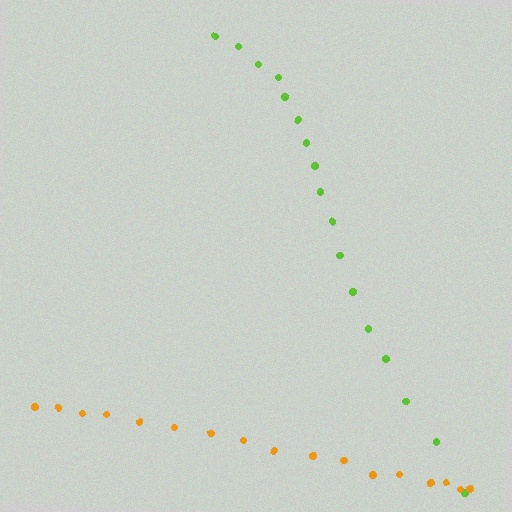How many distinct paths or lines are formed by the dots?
There are 2 distinct paths.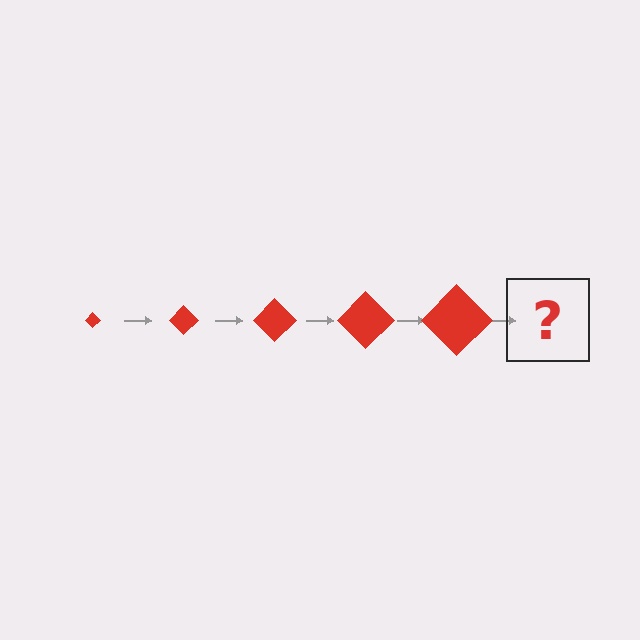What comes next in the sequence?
The next element should be a red diamond, larger than the previous one.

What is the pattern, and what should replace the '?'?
The pattern is that the diamond gets progressively larger each step. The '?' should be a red diamond, larger than the previous one.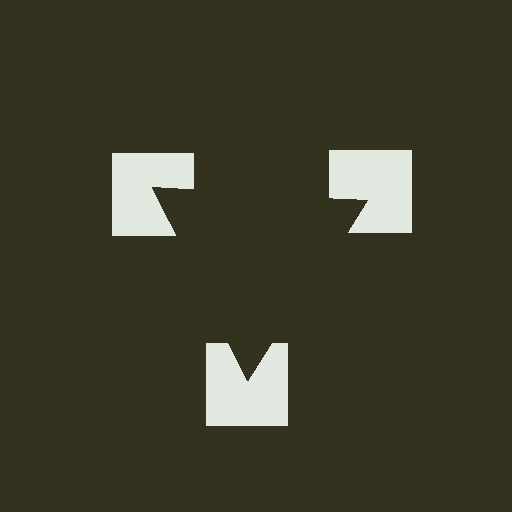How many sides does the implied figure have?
3 sides.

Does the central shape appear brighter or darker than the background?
It typically appears slightly darker than the background, even though no actual brightness change is drawn.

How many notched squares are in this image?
There are 3 — one at each vertex of the illusory triangle.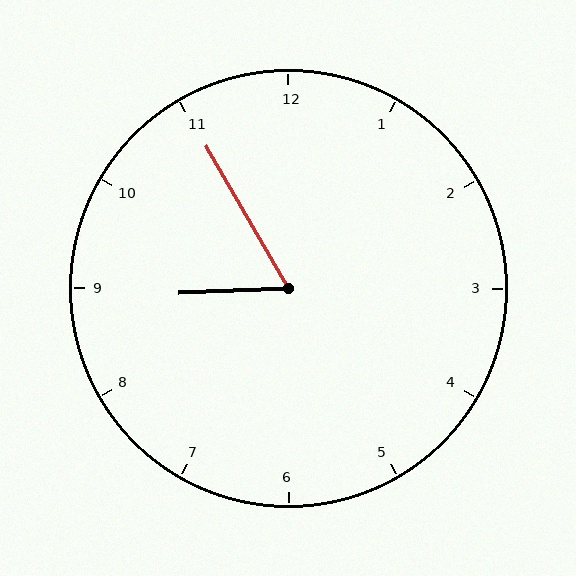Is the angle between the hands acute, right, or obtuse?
It is acute.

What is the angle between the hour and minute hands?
Approximately 62 degrees.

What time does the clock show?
8:55.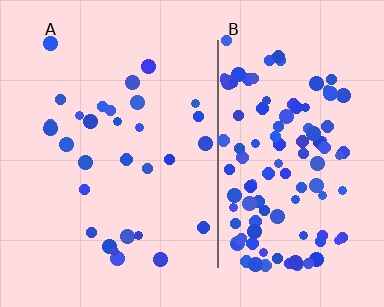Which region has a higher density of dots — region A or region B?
B (the right).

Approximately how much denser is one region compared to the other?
Approximately 3.9× — region B over region A.